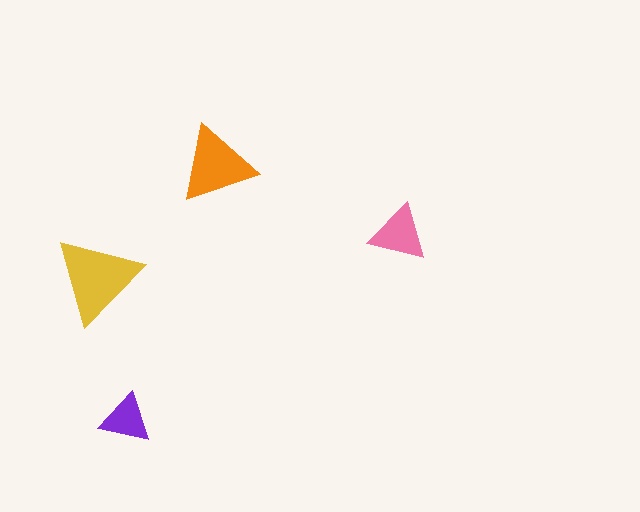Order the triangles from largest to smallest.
the yellow one, the orange one, the pink one, the purple one.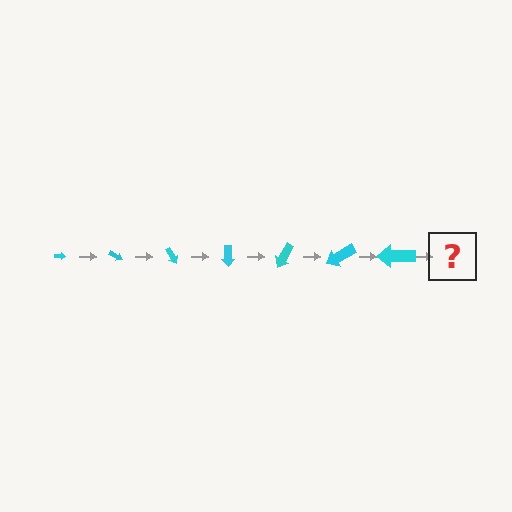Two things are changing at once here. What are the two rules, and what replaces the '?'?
The two rules are that the arrow grows larger each step and it rotates 30 degrees each step. The '?' should be an arrow, larger than the previous one and rotated 210 degrees from the start.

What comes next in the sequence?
The next element should be an arrow, larger than the previous one and rotated 210 degrees from the start.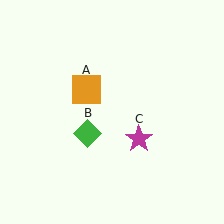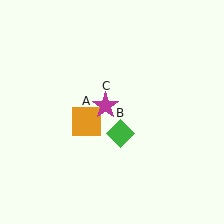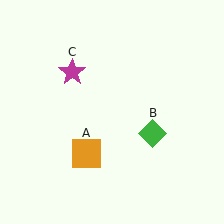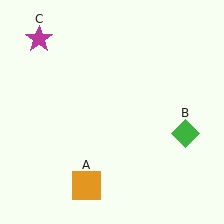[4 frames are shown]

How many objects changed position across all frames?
3 objects changed position: orange square (object A), green diamond (object B), magenta star (object C).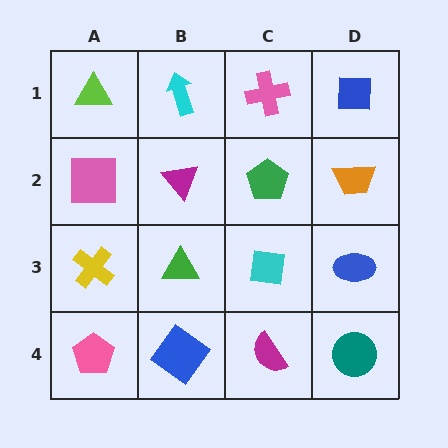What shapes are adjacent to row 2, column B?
A cyan arrow (row 1, column B), a green triangle (row 3, column B), a pink square (row 2, column A), a green pentagon (row 2, column C).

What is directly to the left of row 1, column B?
A lime triangle.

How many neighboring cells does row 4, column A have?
2.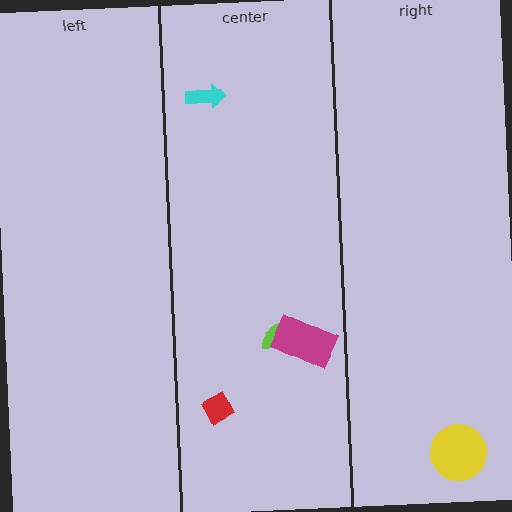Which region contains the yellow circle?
The right region.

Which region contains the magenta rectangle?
The center region.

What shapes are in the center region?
The red diamond, the lime semicircle, the cyan arrow, the magenta rectangle.